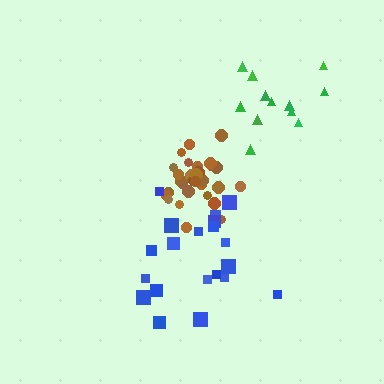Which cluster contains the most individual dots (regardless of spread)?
Brown (32).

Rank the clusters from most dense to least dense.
brown, green, blue.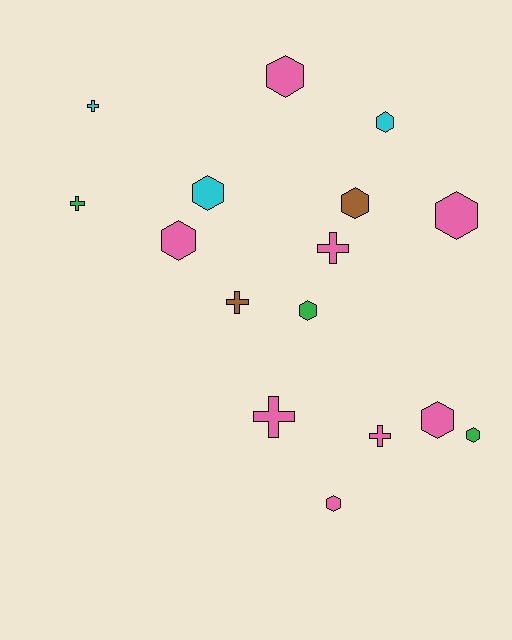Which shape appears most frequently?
Hexagon, with 10 objects.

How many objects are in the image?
There are 16 objects.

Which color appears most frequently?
Pink, with 8 objects.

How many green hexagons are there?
There are 2 green hexagons.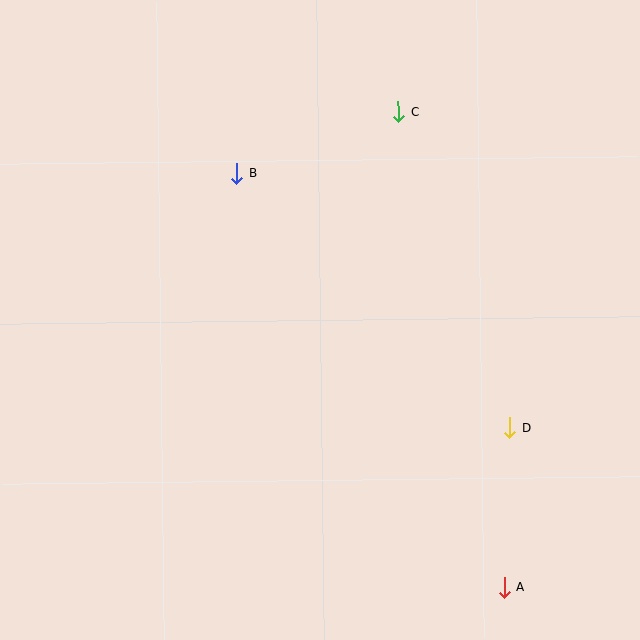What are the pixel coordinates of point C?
Point C is at (398, 112).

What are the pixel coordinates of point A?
Point A is at (504, 587).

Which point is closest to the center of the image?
Point B at (237, 173) is closest to the center.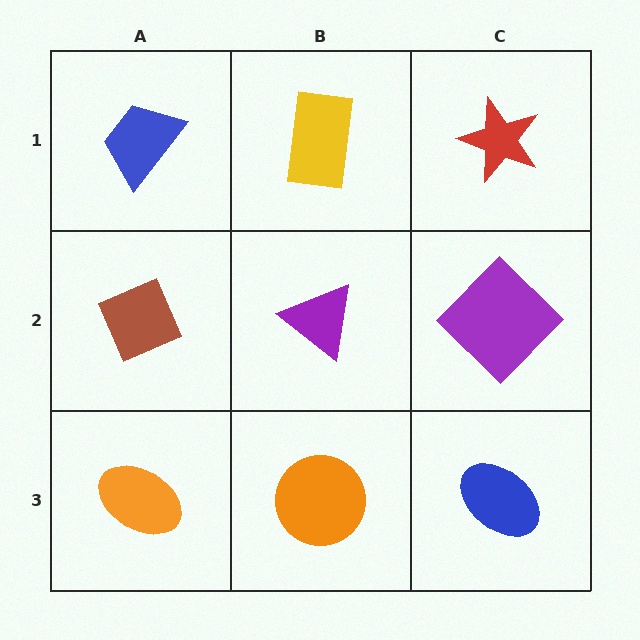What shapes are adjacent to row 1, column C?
A purple diamond (row 2, column C), a yellow rectangle (row 1, column B).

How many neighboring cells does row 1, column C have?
2.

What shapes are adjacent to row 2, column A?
A blue trapezoid (row 1, column A), an orange ellipse (row 3, column A), a purple triangle (row 2, column B).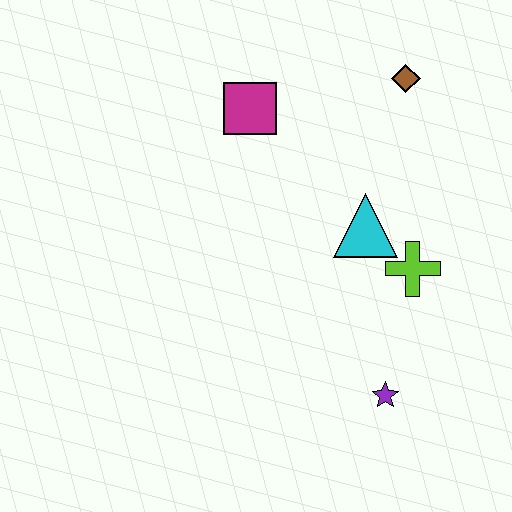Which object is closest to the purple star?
The lime cross is closest to the purple star.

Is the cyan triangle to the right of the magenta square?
Yes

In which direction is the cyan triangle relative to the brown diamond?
The cyan triangle is below the brown diamond.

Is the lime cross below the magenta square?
Yes